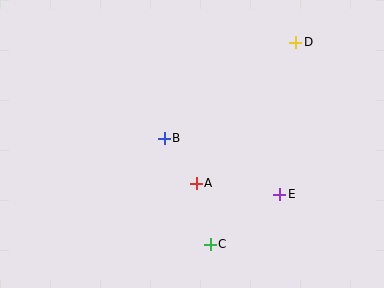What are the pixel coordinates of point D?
Point D is at (296, 42).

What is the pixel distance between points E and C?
The distance between E and C is 86 pixels.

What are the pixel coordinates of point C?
Point C is at (210, 244).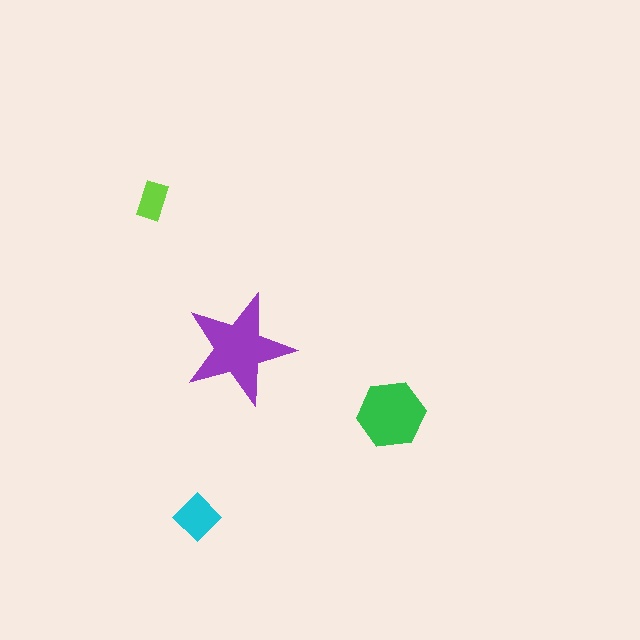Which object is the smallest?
The lime rectangle.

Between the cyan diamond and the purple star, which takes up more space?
The purple star.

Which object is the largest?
The purple star.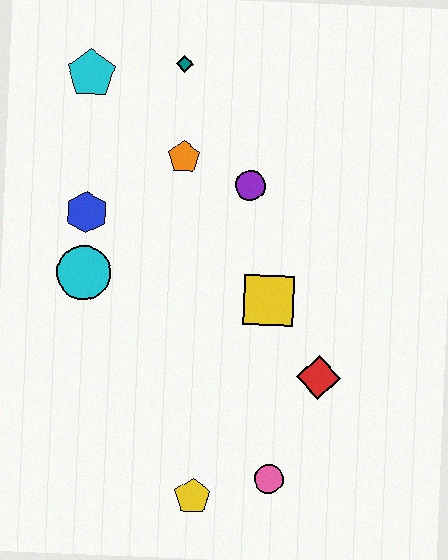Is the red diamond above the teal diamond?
No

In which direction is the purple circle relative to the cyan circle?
The purple circle is to the right of the cyan circle.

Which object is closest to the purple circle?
The orange pentagon is closest to the purple circle.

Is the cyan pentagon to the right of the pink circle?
No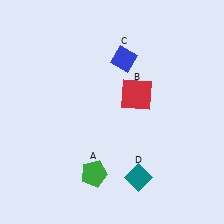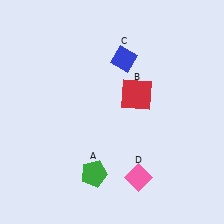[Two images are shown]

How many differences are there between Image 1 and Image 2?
There is 1 difference between the two images.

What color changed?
The diamond (D) changed from teal in Image 1 to pink in Image 2.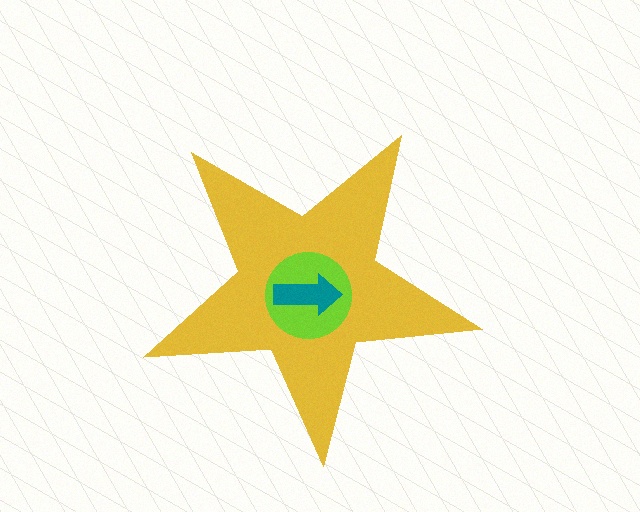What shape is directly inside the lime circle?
The teal arrow.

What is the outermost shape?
The yellow star.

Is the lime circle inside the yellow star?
Yes.